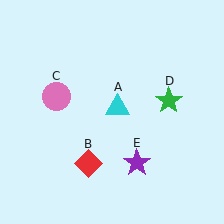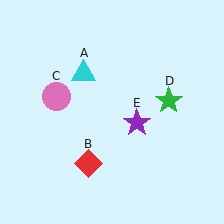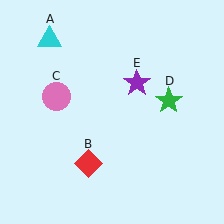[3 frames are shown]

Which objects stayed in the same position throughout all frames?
Red diamond (object B) and pink circle (object C) and green star (object D) remained stationary.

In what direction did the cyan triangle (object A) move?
The cyan triangle (object A) moved up and to the left.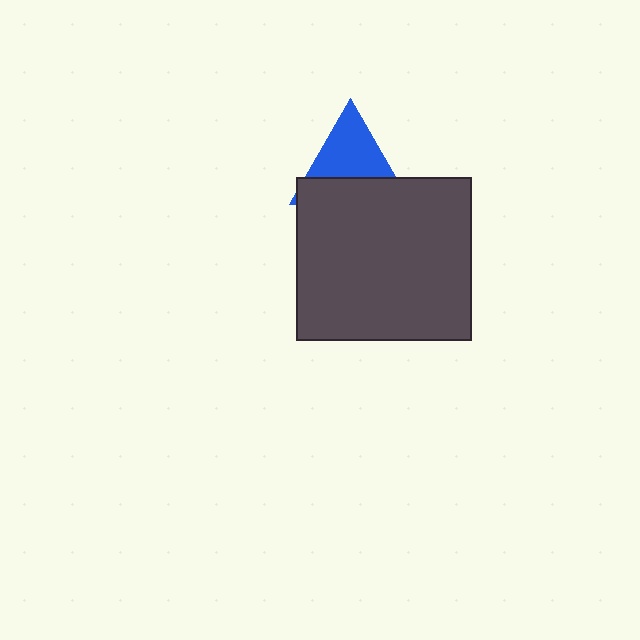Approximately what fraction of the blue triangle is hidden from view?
Roughly 45% of the blue triangle is hidden behind the dark gray rectangle.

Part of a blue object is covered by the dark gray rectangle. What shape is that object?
It is a triangle.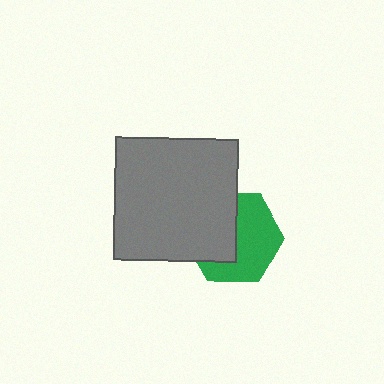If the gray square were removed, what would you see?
You would see the complete green hexagon.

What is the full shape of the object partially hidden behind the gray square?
The partially hidden object is a green hexagon.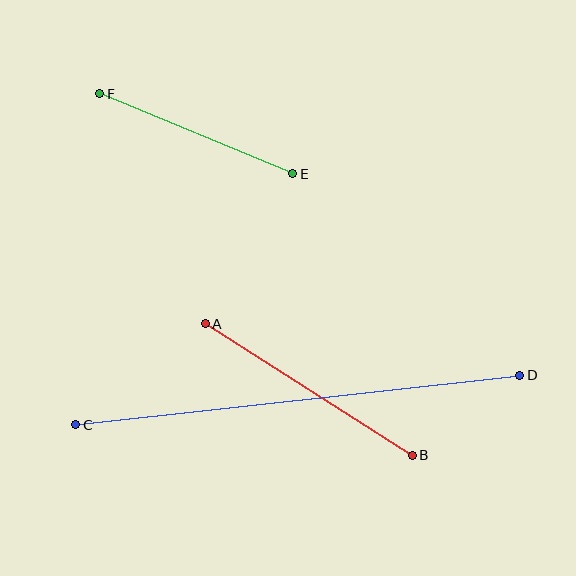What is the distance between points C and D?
The distance is approximately 447 pixels.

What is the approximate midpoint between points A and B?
The midpoint is at approximately (309, 389) pixels.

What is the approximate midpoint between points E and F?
The midpoint is at approximately (196, 134) pixels.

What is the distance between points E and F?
The distance is approximately 209 pixels.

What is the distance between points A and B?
The distance is approximately 245 pixels.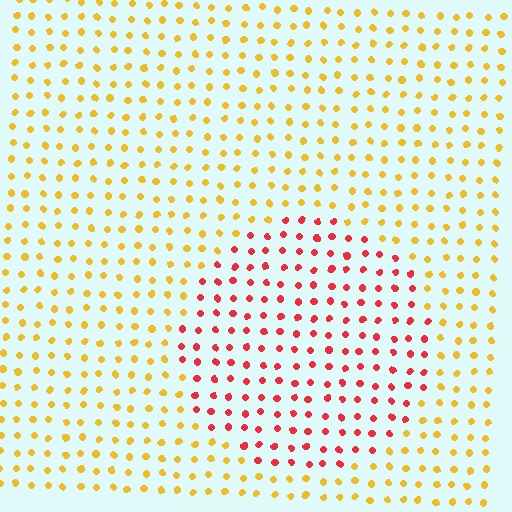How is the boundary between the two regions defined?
The boundary is defined purely by a slight shift in hue (about 51 degrees). Spacing, size, and orientation are identical on both sides.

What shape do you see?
I see a circle.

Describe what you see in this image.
The image is filled with small yellow elements in a uniform arrangement. A circle-shaped region is visible where the elements are tinted to a slightly different hue, forming a subtle color boundary.